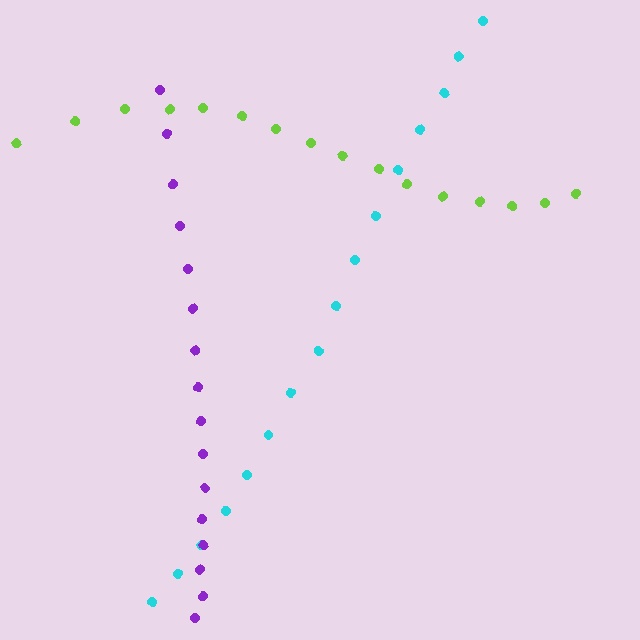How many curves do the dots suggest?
There are 3 distinct paths.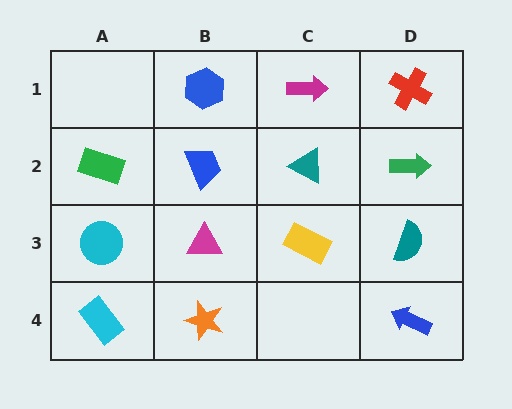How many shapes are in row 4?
3 shapes.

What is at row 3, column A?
A cyan circle.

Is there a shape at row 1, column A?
No, that cell is empty.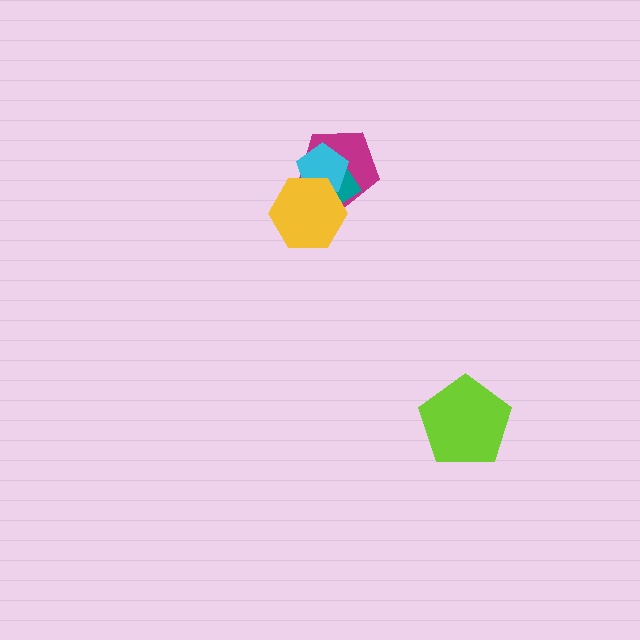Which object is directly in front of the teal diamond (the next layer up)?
The cyan pentagon is directly in front of the teal diamond.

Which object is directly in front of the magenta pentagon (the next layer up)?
The teal diamond is directly in front of the magenta pentagon.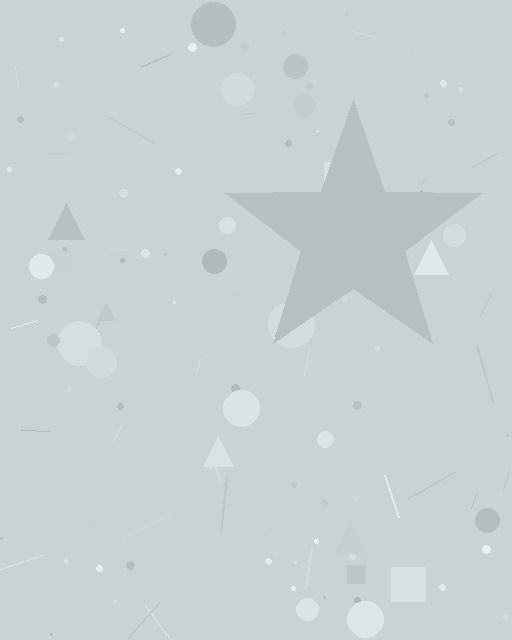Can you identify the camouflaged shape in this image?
The camouflaged shape is a star.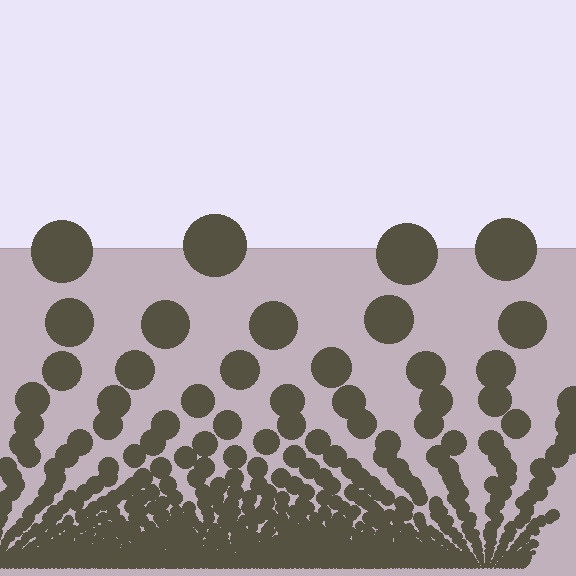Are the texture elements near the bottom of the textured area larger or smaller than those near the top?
Smaller. The gradient is inverted — elements near the bottom are smaller and denser.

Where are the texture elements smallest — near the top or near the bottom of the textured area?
Near the bottom.